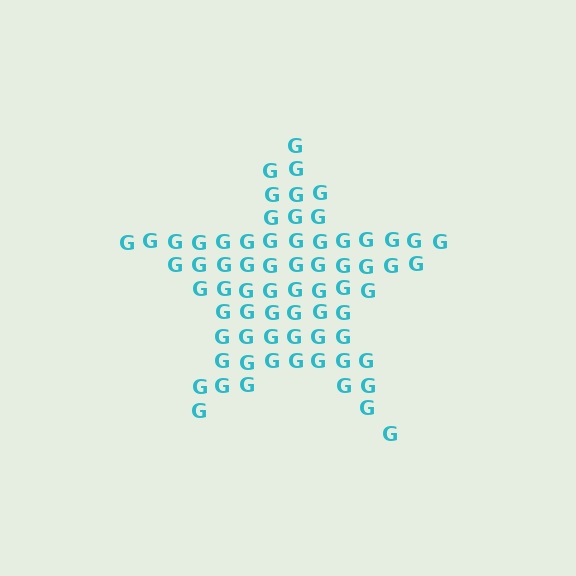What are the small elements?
The small elements are letter G's.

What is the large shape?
The large shape is a star.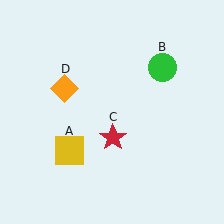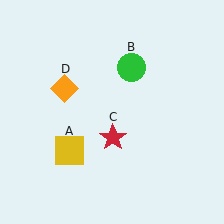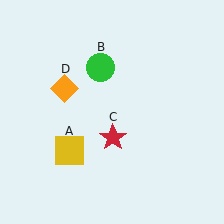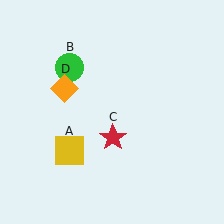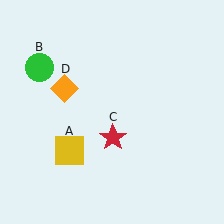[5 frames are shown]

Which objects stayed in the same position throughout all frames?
Yellow square (object A) and red star (object C) and orange diamond (object D) remained stationary.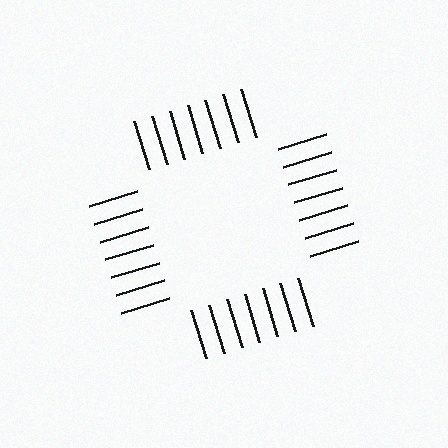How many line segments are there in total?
28 — 7 along each of the 4 edges.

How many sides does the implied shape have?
4 sides — the line-ends trace a square.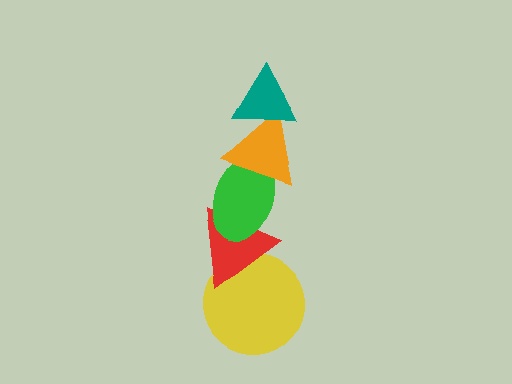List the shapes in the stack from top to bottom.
From top to bottom: the teal triangle, the orange triangle, the green ellipse, the red triangle, the yellow circle.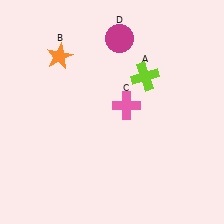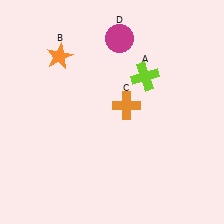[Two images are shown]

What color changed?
The cross (C) changed from pink in Image 1 to orange in Image 2.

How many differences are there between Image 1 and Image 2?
There is 1 difference between the two images.